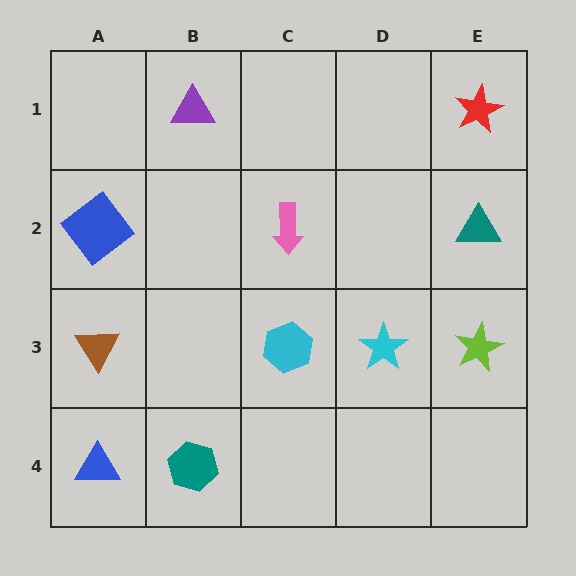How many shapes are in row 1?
2 shapes.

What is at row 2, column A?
A blue diamond.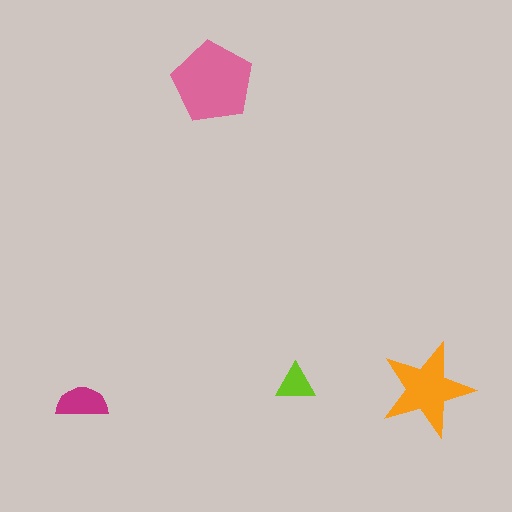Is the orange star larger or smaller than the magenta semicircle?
Larger.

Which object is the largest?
The pink pentagon.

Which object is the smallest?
The lime triangle.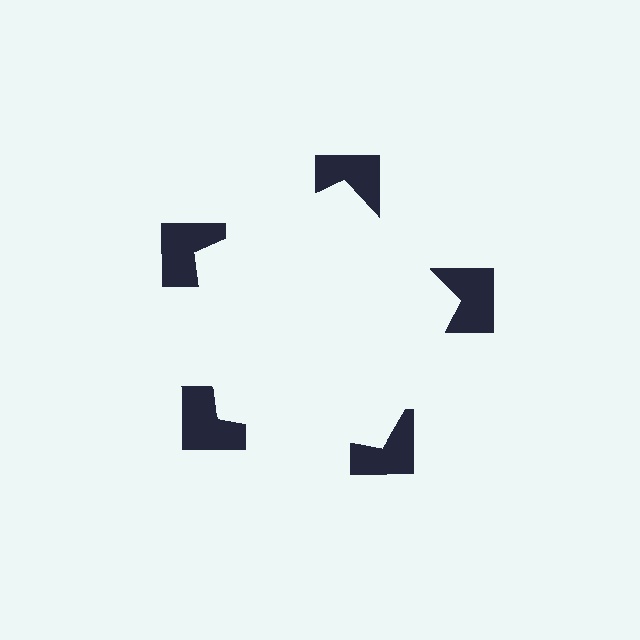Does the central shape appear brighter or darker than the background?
It typically appears slightly brighter than the background, even though no actual brightness change is drawn.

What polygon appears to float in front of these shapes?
An illusory pentagon — its edges are inferred from the aligned wedge cuts in the notched squares, not physically drawn.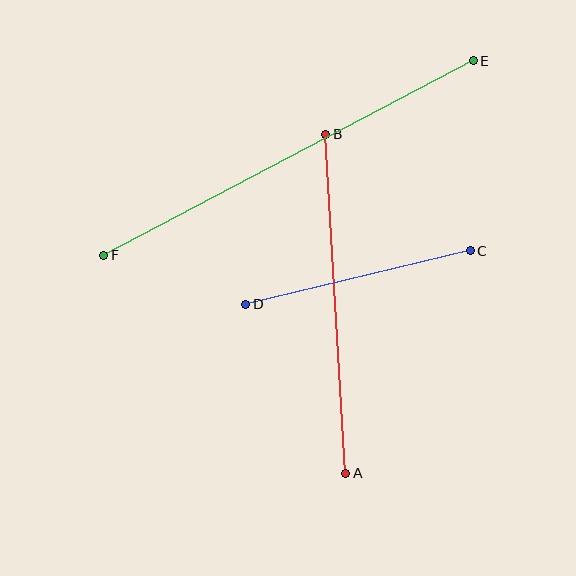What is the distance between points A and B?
The distance is approximately 340 pixels.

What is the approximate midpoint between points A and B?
The midpoint is at approximately (336, 304) pixels.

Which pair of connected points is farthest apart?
Points E and F are farthest apart.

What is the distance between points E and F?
The distance is approximately 418 pixels.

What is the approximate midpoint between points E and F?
The midpoint is at approximately (289, 158) pixels.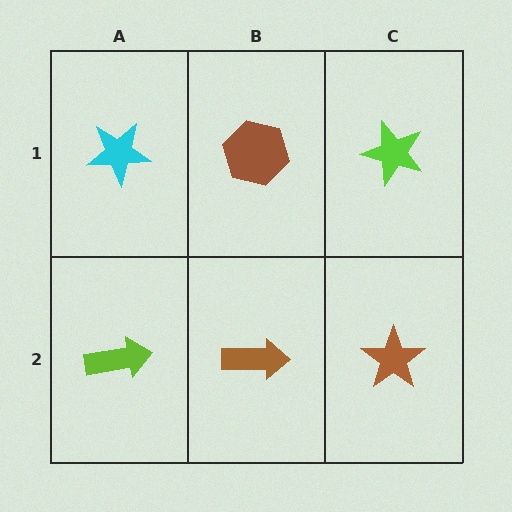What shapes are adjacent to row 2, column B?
A brown hexagon (row 1, column B), a lime arrow (row 2, column A), a brown star (row 2, column C).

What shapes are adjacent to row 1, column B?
A brown arrow (row 2, column B), a cyan star (row 1, column A), a lime star (row 1, column C).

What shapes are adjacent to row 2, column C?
A lime star (row 1, column C), a brown arrow (row 2, column B).